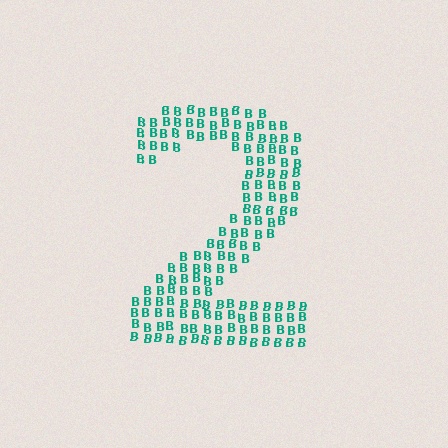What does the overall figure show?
The overall figure shows the digit 2.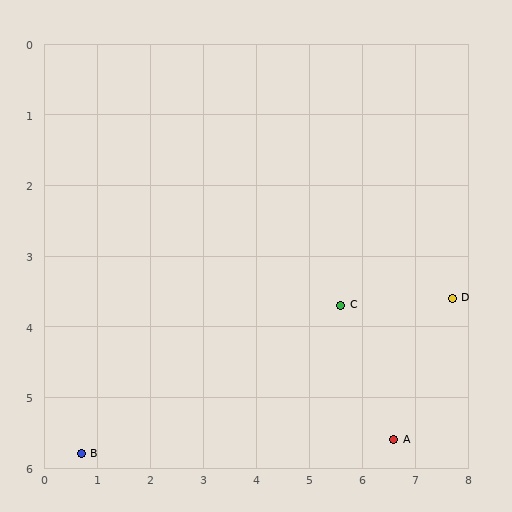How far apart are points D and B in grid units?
Points D and B are about 7.3 grid units apart.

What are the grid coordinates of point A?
Point A is at approximately (6.6, 5.6).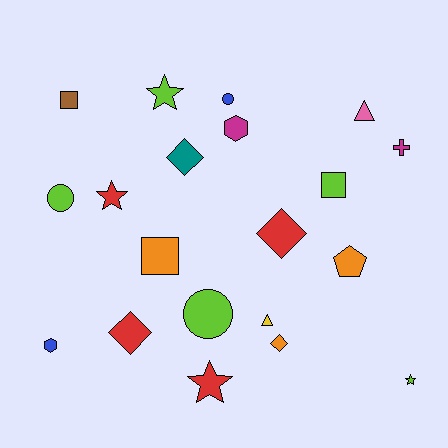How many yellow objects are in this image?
There is 1 yellow object.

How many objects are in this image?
There are 20 objects.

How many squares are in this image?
There are 3 squares.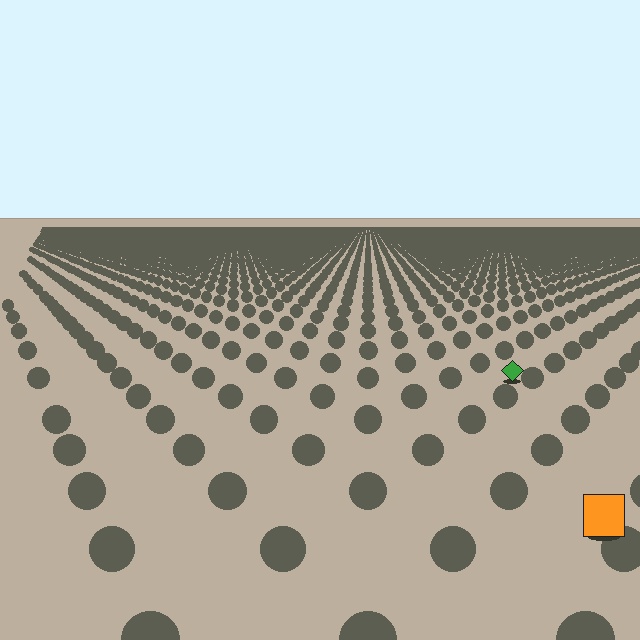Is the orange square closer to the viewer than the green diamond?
Yes. The orange square is closer — you can tell from the texture gradient: the ground texture is coarser near it.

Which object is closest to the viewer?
The orange square is closest. The texture marks near it are larger and more spread out.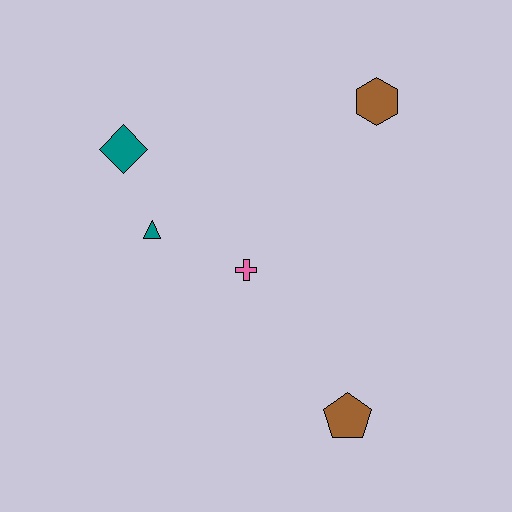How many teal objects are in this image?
There are 2 teal objects.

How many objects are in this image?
There are 5 objects.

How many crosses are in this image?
There is 1 cross.